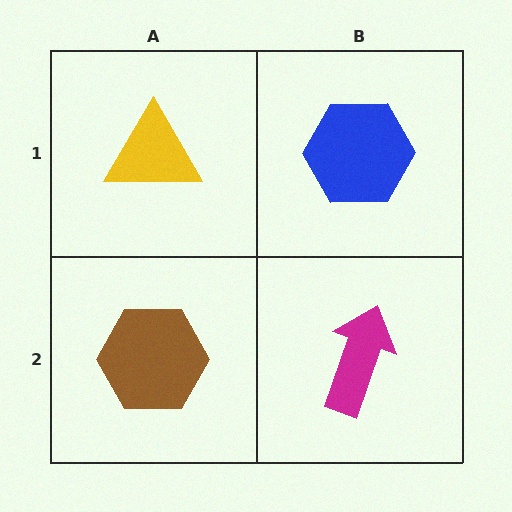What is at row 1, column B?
A blue hexagon.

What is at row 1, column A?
A yellow triangle.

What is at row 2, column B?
A magenta arrow.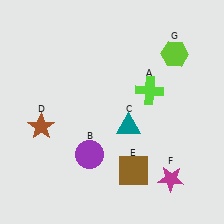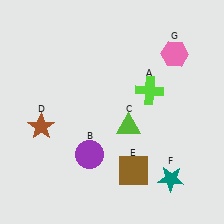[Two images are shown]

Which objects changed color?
C changed from teal to lime. F changed from magenta to teal. G changed from lime to pink.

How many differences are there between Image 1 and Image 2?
There are 3 differences between the two images.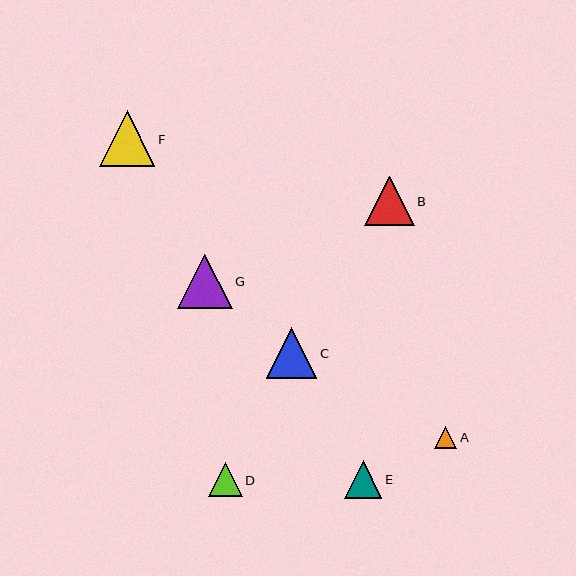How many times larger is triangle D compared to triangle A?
Triangle D is approximately 1.5 times the size of triangle A.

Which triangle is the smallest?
Triangle A is the smallest with a size of approximately 22 pixels.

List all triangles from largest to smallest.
From largest to smallest: F, G, C, B, E, D, A.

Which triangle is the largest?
Triangle F is the largest with a size of approximately 55 pixels.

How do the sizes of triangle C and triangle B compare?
Triangle C and triangle B are approximately the same size.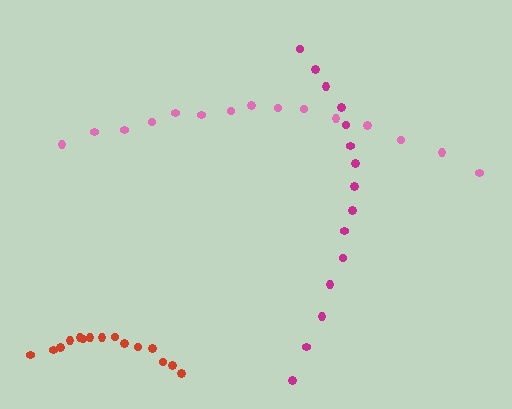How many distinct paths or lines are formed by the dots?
There are 3 distinct paths.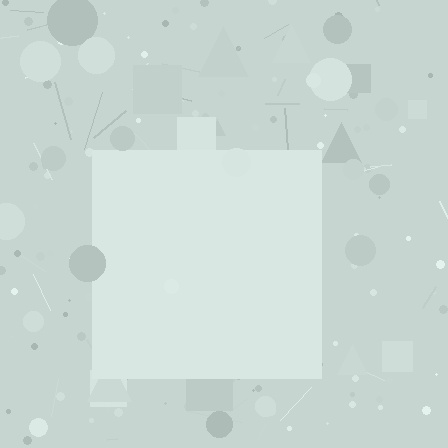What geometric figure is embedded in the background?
A square is embedded in the background.